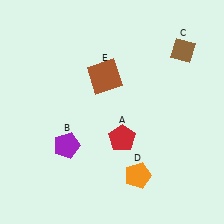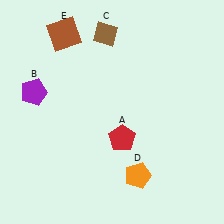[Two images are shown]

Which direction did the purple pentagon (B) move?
The purple pentagon (B) moved up.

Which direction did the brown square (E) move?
The brown square (E) moved up.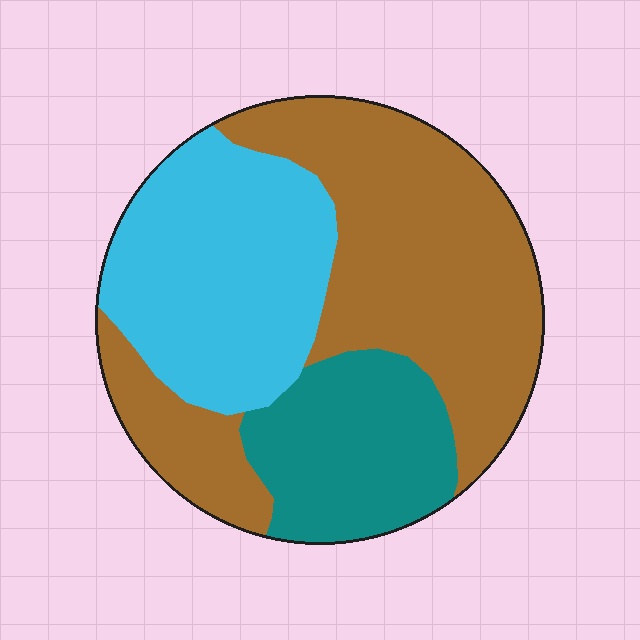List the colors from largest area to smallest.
From largest to smallest: brown, cyan, teal.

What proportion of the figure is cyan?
Cyan takes up about one third (1/3) of the figure.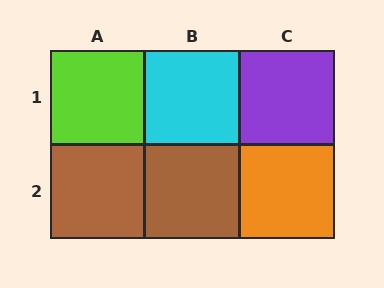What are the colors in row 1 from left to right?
Lime, cyan, purple.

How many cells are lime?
1 cell is lime.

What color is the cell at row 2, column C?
Orange.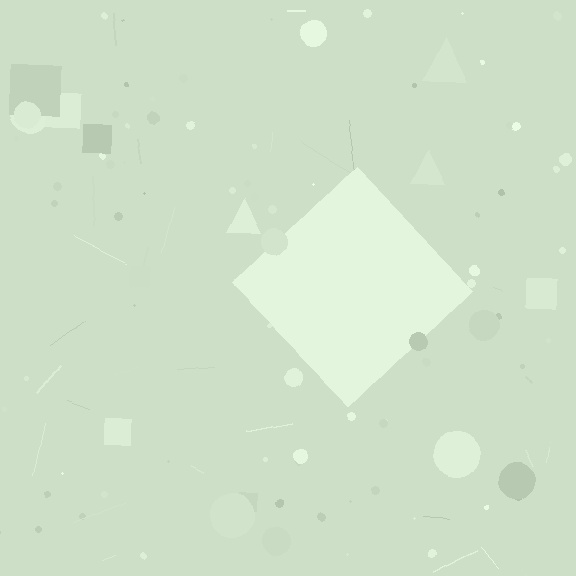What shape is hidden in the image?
A diamond is hidden in the image.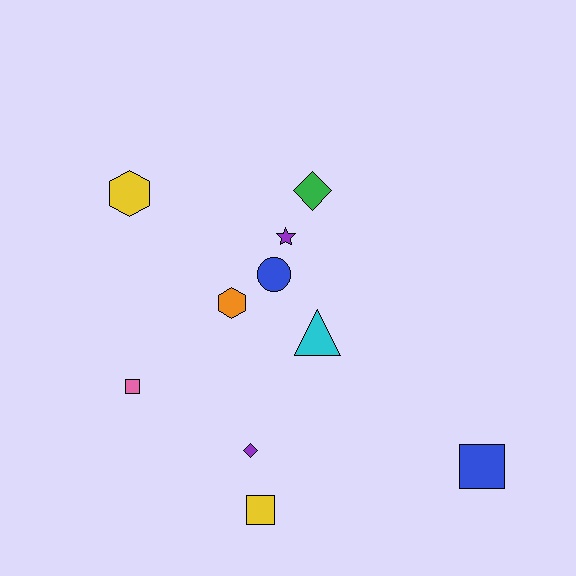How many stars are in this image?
There is 1 star.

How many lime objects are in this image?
There are no lime objects.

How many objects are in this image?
There are 10 objects.